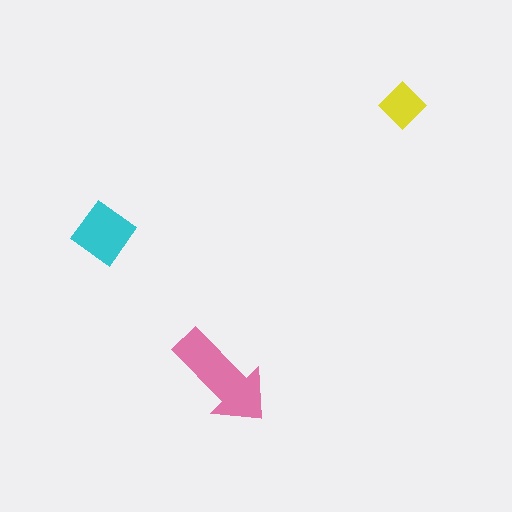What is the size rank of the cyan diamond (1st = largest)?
2nd.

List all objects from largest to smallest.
The pink arrow, the cyan diamond, the yellow diamond.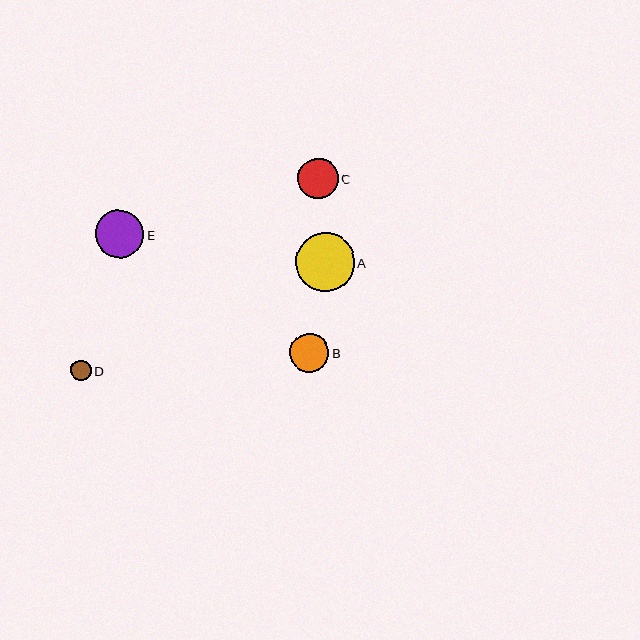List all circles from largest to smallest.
From largest to smallest: A, E, C, B, D.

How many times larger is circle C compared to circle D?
Circle C is approximately 2.0 times the size of circle D.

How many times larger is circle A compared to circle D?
Circle A is approximately 2.9 times the size of circle D.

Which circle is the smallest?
Circle D is the smallest with a size of approximately 20 pixels.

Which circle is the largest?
Circle A is the largest with a size of approximately 59 pixels.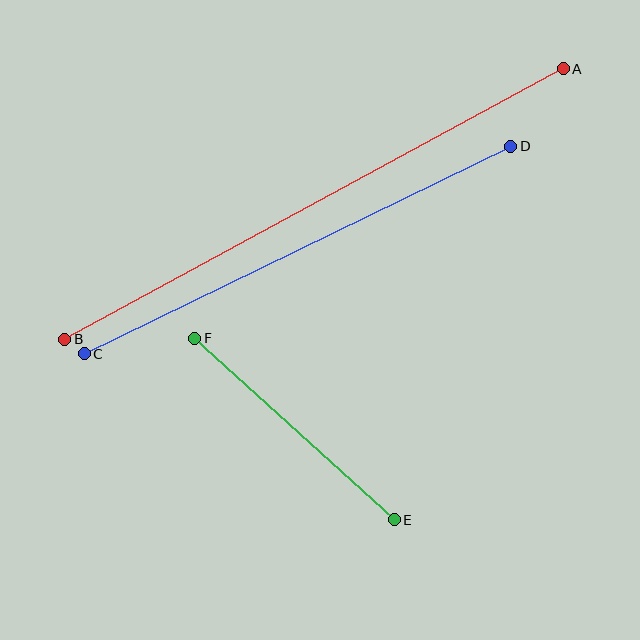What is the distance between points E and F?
The distance is approximately 270 pixels.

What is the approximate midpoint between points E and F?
The midpoint is at approximately (295, 429) pixels.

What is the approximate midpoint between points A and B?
The midpoint is at approximately (314, 204) pixels.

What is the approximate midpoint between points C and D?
The midpoint is at approximately (298, 250) pixels.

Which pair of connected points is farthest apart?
Points A and B are farthest apart.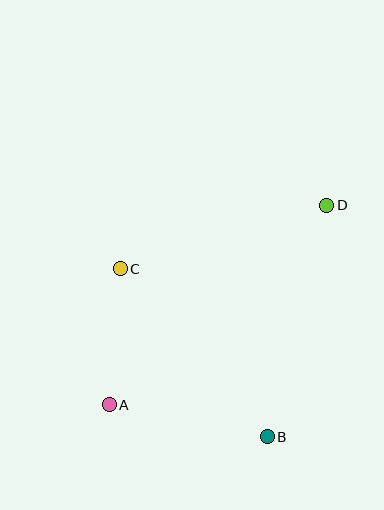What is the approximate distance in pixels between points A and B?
The distance between A and B is approximately 161 pixels.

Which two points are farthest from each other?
Points A and D are farthest from each other.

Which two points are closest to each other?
Points A and C are closest to each other.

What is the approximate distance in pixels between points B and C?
The distance between B and C is approximately 223 pixels.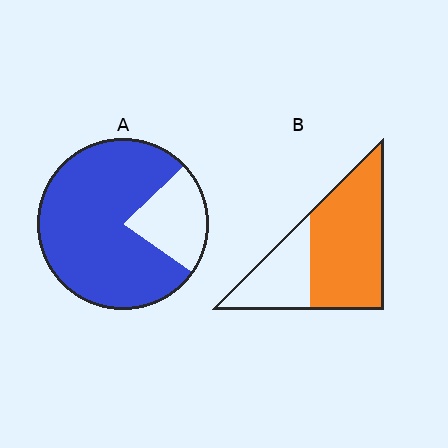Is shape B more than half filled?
Yes.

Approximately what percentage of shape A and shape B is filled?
A is approximately 80% and B is approximately 65%.